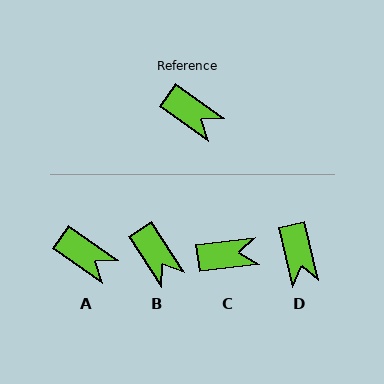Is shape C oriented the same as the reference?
No, it is off by about 43 degrees.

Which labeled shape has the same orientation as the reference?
A.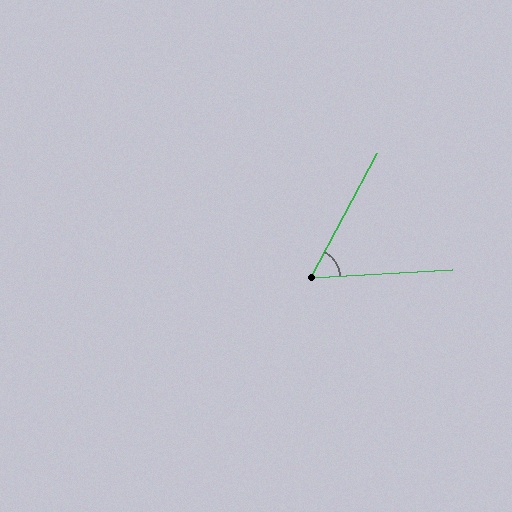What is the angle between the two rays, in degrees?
Approximately 59 degrees.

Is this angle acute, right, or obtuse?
It is acute.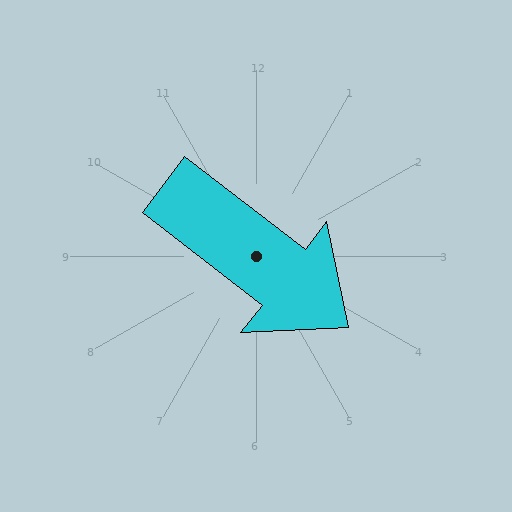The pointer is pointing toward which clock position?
Roughly 4 o'clock.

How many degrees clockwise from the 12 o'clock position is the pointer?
Approximately 128 degrees.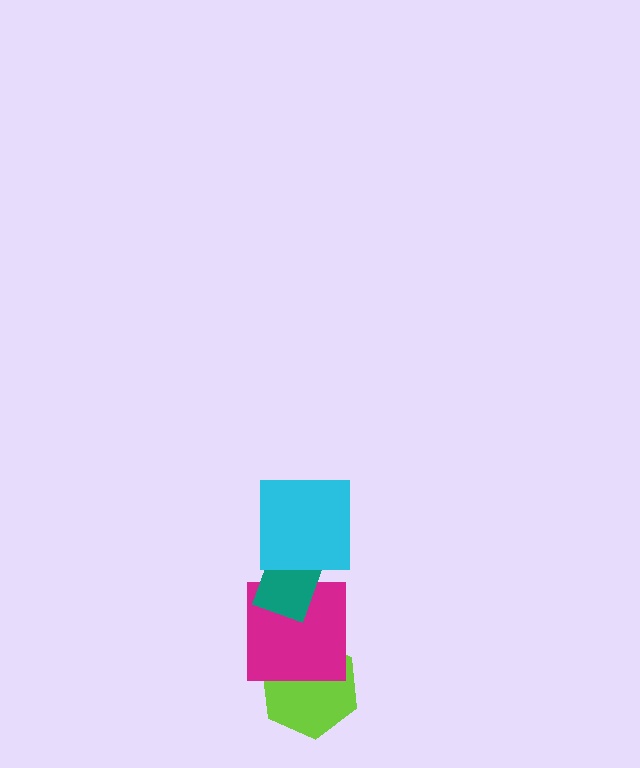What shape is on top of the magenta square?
The teal rectangle is on top of the magenta square.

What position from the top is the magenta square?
The magenta square is 3rd from the top.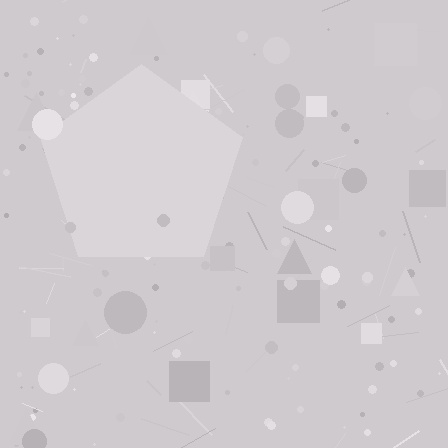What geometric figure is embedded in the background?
A pentagon is embedded in the background.